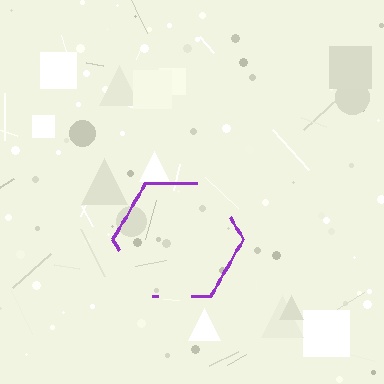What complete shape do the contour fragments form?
The contour fragments form a hexagon.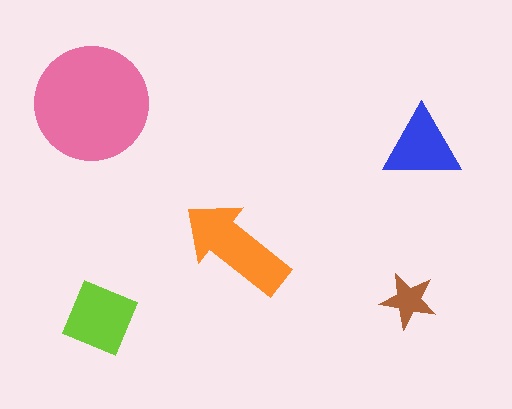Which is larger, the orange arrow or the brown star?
The orange arrow.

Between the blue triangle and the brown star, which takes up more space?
The blue triangle.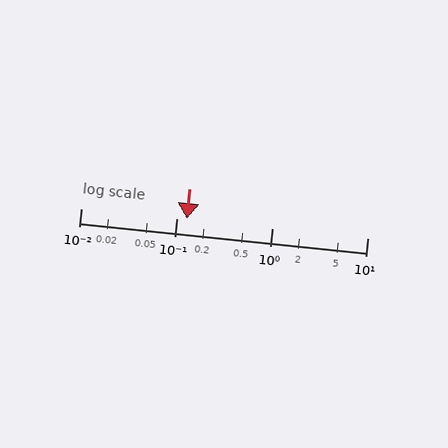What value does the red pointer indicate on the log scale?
The pointer indicates approximately 0.13.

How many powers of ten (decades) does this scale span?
The scale spans 3 decades, from 0.01 to 10.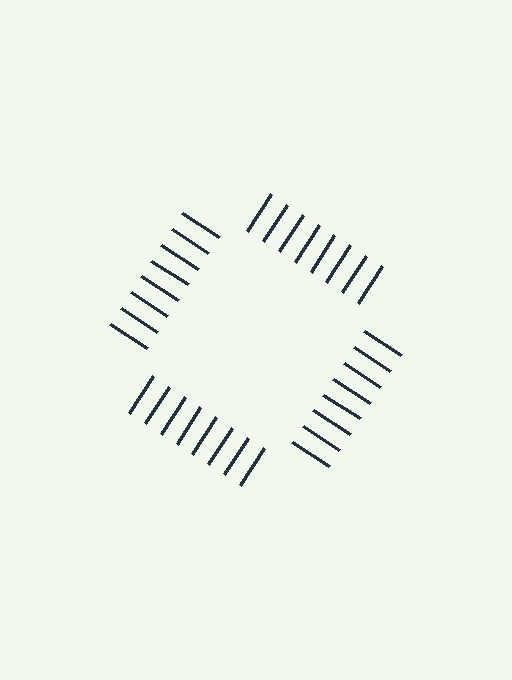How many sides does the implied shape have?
4 sides — the line-ends trace a square.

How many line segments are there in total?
32 — 8 along each of the 4 edges.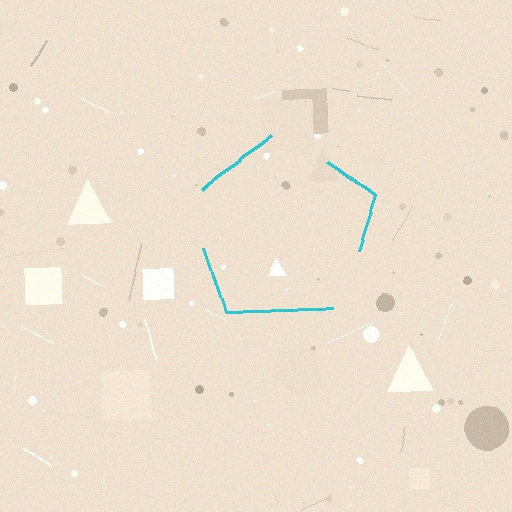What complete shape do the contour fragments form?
The contour fragments form a pentagon.